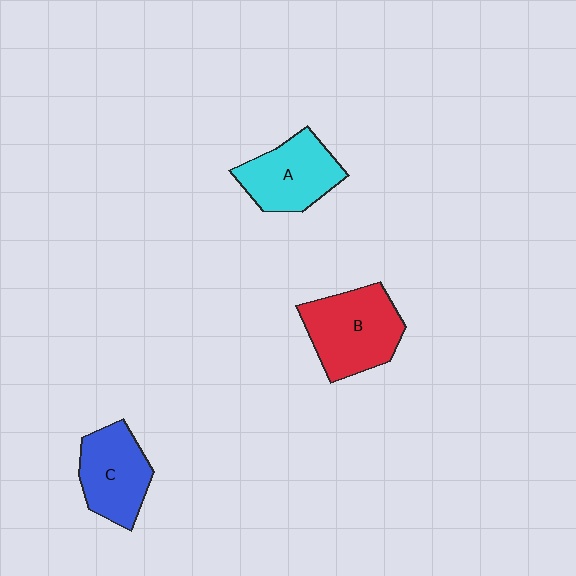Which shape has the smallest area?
Shape C (blue).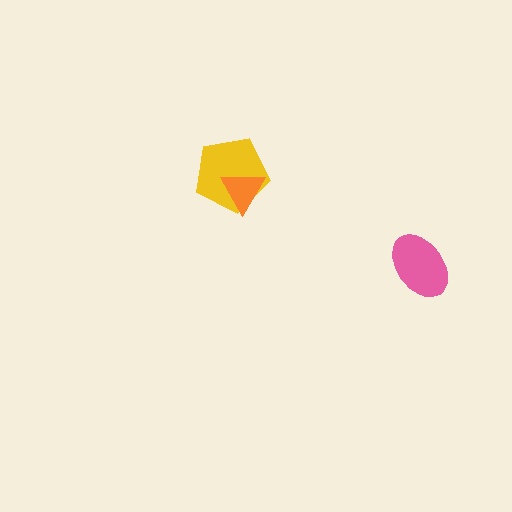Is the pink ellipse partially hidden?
No, no other shape covers it.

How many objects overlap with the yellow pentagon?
1 object overlaps with the yellow pentagon.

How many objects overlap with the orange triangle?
1 object overlaps with the orange triangle.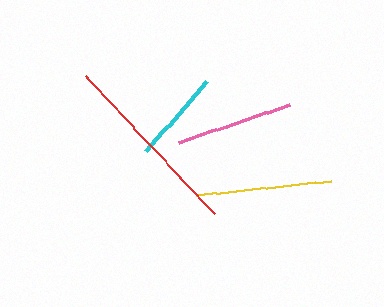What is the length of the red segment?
The red segment is approximately 190 pixels long.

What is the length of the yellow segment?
The yellow segment is approximately 136 pixels long.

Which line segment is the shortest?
The cyan line is the shortest at approximately 93 pixels.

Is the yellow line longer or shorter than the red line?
The red line is longer than the yellow line.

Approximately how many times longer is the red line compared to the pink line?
The red line is approximately 1.6 times the length of the pink line.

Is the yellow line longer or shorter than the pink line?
The yellow line is longer than the pink line.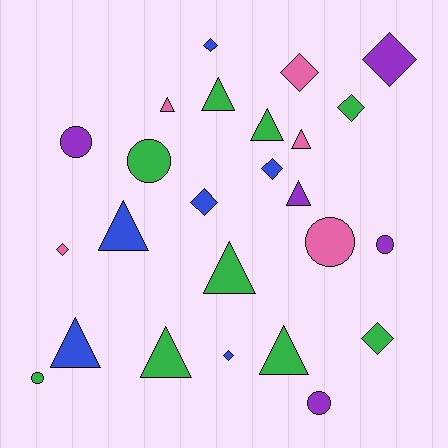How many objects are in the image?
There are 25 objects.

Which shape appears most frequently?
Triangle, with 10 objects.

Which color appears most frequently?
Green, with 9 objects.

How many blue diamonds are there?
There are 4 blue diamonds.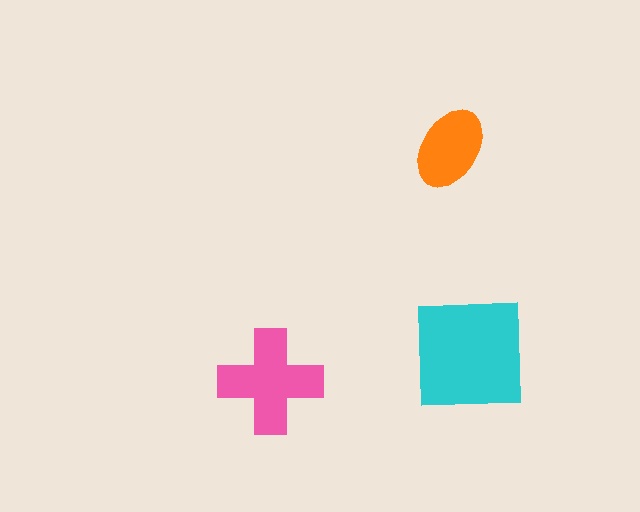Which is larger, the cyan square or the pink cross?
The cyan square.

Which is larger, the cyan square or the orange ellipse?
The cyan square.